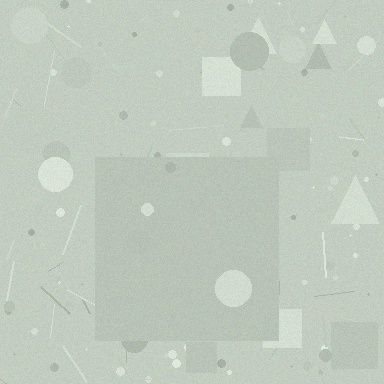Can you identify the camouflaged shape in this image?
The camouflaged shape is a square.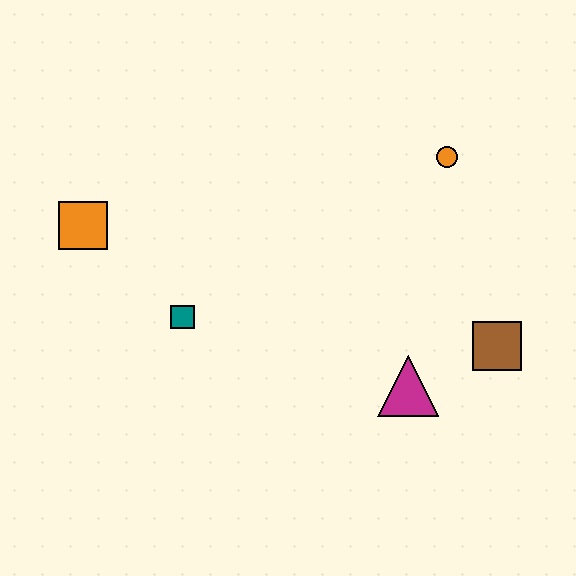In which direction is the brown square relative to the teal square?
The brown square is to the right of the teal square.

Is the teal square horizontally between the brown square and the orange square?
Yes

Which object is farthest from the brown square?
The orange square is farthest from the brown square.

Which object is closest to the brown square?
The magenta triangle is closest to the brown square.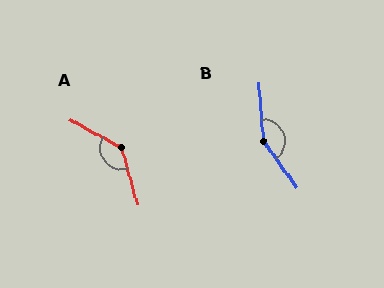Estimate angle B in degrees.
Approximately 149 degrees.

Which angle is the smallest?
A, at approximately 135 degrees.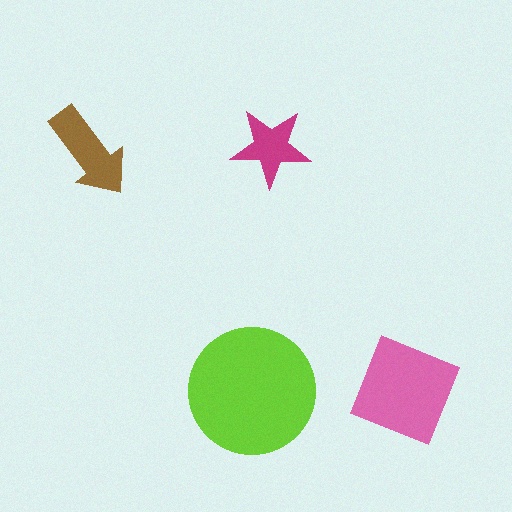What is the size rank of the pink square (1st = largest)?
2nd.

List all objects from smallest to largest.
The magenta star, the brown arrow, the pink square, the lime circle.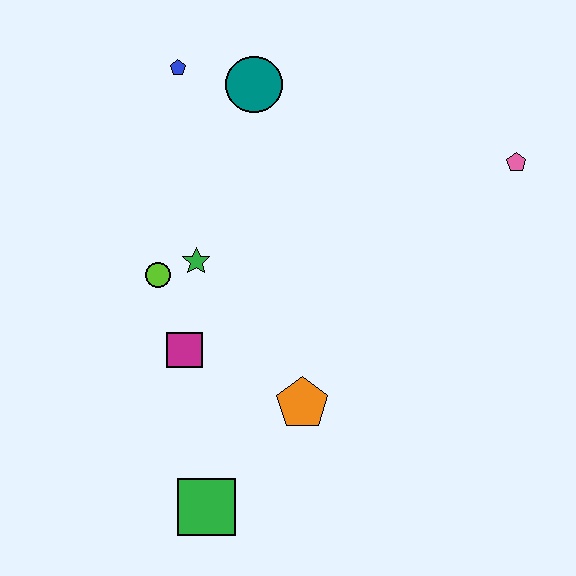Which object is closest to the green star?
The lime circle is closest to the green star.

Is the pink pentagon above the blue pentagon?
No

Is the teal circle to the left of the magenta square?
No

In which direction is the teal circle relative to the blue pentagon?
The teal circle is to the right of the blue pentagon.